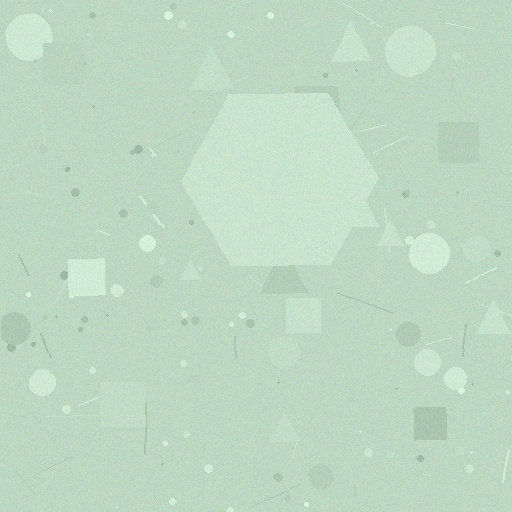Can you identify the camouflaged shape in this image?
The camouflaged shape is a hexagon.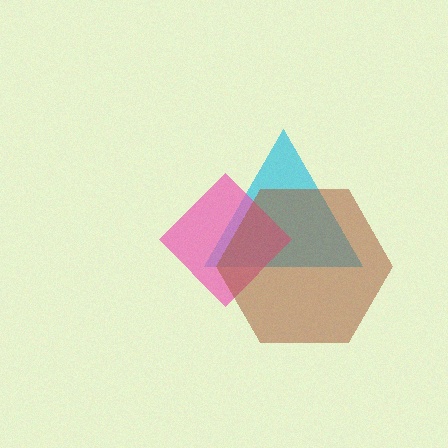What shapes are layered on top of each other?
The layered shapes are: a cyan triangle, a pink diamond, a brown hexagon.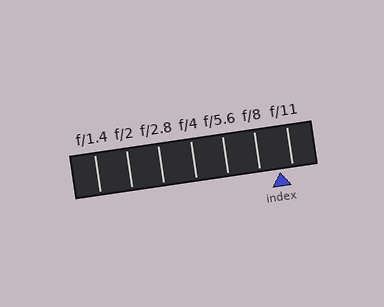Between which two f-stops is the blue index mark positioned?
The index mark is between f/8 and f/11.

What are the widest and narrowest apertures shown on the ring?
The widest aperture shown is f/1.4 and the narrowest is f/11.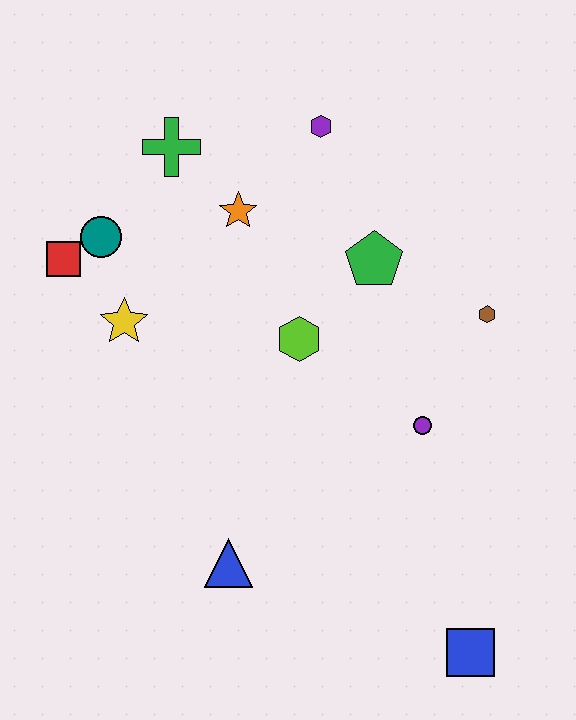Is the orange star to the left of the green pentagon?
Yes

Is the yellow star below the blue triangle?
No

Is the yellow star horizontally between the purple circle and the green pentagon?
No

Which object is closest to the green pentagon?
The lime hexagon is closest to the green pentagon.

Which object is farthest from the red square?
The blue square is farthest from the red square.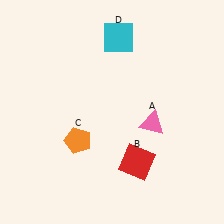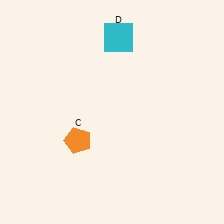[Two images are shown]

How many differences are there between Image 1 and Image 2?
There are 2 differences between the two images.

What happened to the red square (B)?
The red square (B) was removed in Image 2. It was in the bottom-right area of Image 1.